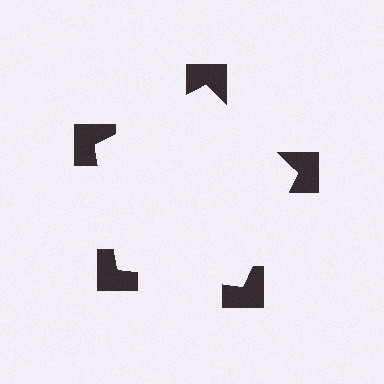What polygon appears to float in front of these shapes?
An illusory pentagon — its edges are inferred from the aligned wedge cuts in the notched squares, not physically drawn.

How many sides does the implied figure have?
5 sides.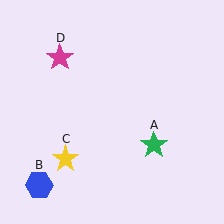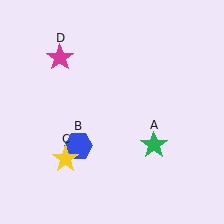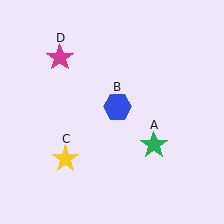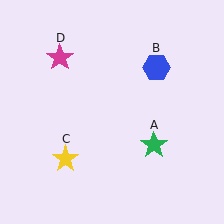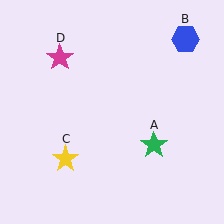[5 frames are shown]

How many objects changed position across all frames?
1 object changed position: blue hexagon (object B).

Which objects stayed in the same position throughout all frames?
Green star (object A) and yellow star (object C) and magenta star (object D) remained stationary.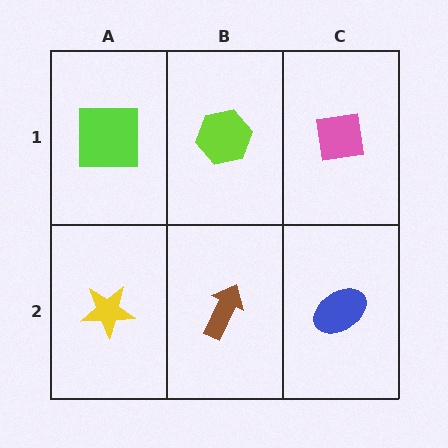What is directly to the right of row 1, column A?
A lime hexagon.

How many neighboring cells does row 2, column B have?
3.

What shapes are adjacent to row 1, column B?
A brown arrow (row 2, column B), a lime square (row 1, column A), a pink square (row 1, column C).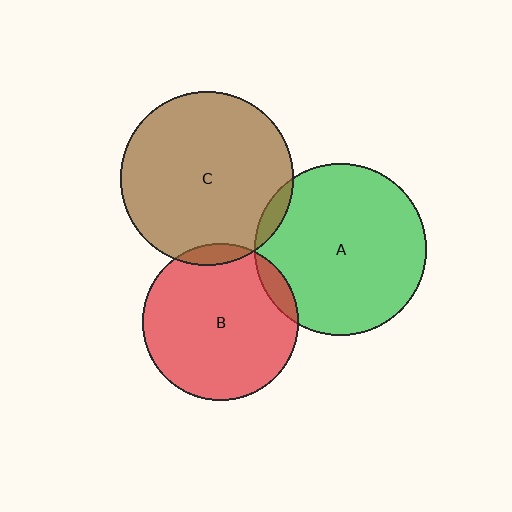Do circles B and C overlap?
Yes.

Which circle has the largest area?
Circle C (brown).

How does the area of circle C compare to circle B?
Approximately 1.2 times.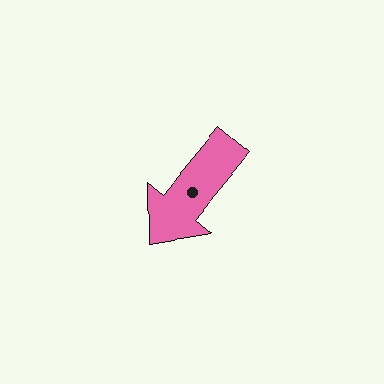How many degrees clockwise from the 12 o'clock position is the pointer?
Approximately 220 degrees.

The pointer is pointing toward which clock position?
Roughly 7 o'clock.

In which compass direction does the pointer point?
Southwest.